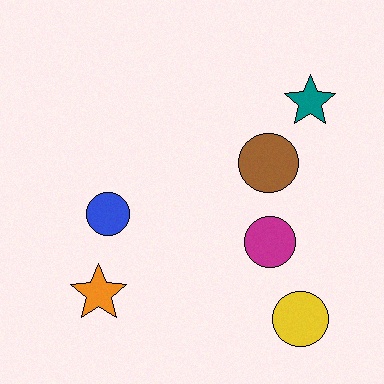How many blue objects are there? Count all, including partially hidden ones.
There is 1 blue object.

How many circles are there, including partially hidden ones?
There are 4 circles.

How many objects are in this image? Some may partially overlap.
There are 6 objects.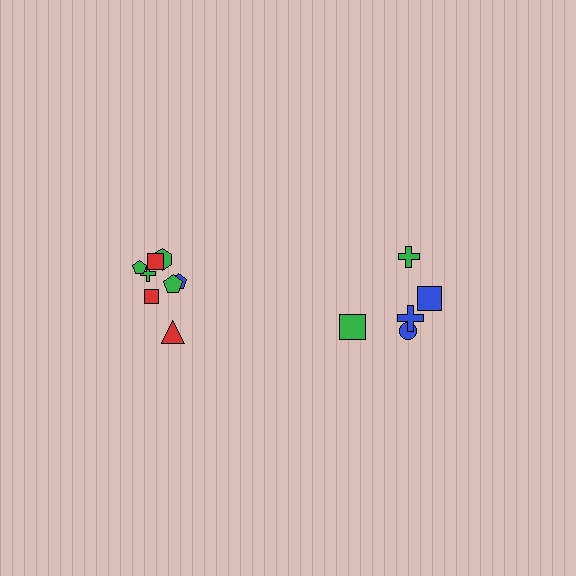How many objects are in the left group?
There are 8 objects.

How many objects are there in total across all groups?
There are 13 objects.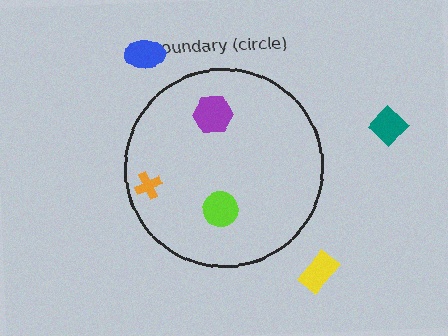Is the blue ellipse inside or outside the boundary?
Outside.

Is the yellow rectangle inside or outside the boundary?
Outside.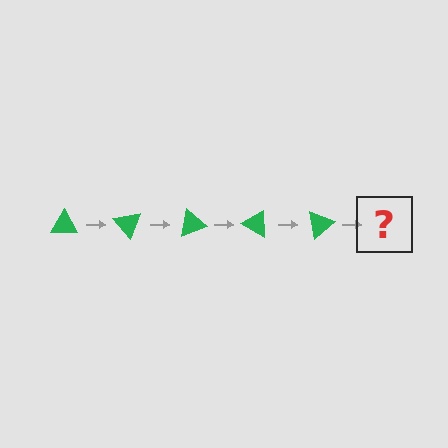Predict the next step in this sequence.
The next step is a green triangle rotated 250 degrees.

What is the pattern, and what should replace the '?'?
The pattern is that the triangle rotates 50 degrees each step. The '?' should be a green triangle rotated 250 degrees.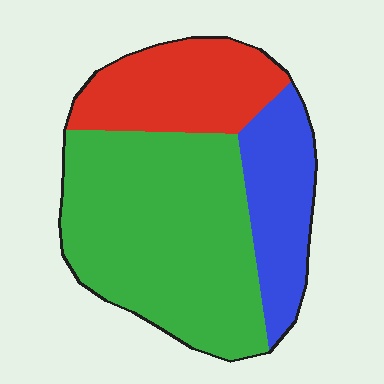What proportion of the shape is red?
Red covers about 25% of the shape.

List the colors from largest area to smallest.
From largest to smallest: green, red, blue.